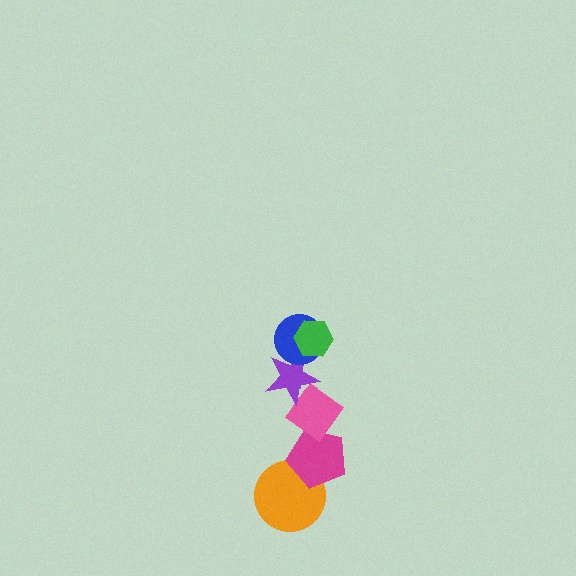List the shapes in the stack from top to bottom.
From top to bottom: the green hexagon, the blue circle, the purple star, the pink diamond, the magenta pentagon, the orange circle.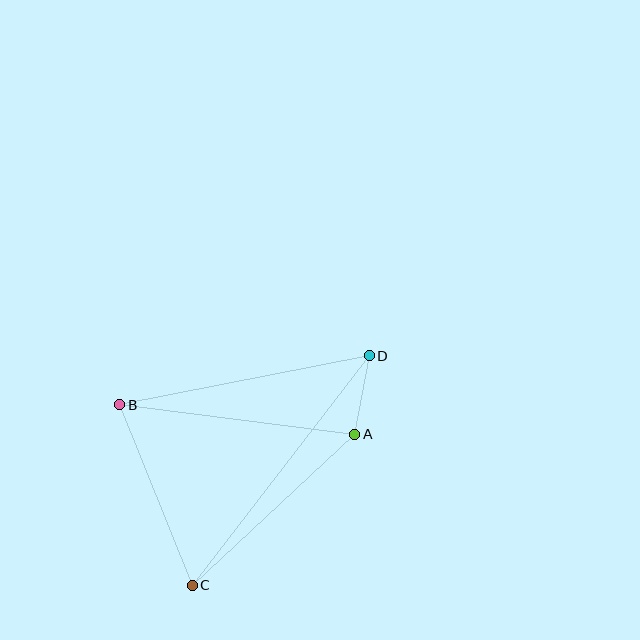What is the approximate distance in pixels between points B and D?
The distance between B and D is approximately 254 pixels.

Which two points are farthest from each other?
Points C and D are farthest from each other.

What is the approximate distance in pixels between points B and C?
The distance between B and C is approximately 195 pixels.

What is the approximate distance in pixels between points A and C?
The distance between A and C is approximately 222 pixels.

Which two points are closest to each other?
Points A and D are closest to each other.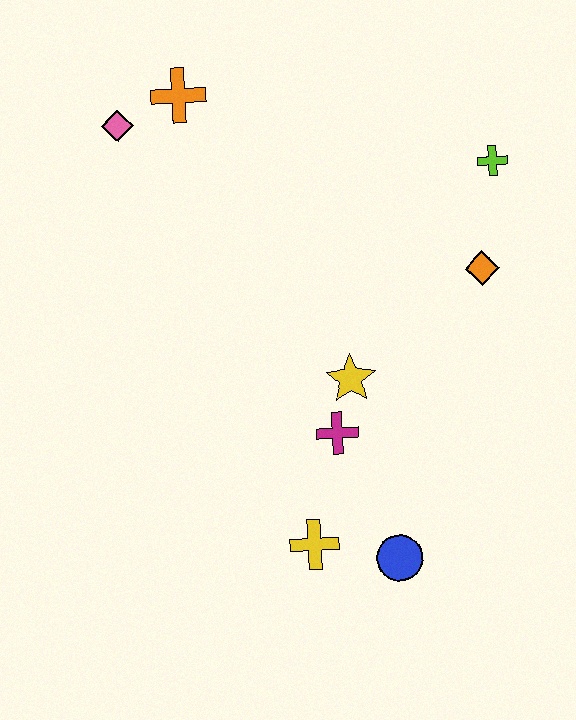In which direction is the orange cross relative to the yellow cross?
The orange cross is above the yellow cross.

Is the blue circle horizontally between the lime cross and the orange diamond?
No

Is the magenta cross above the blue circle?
Yes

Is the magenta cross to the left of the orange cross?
No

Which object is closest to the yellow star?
The magenta cross is closest to the yellow star.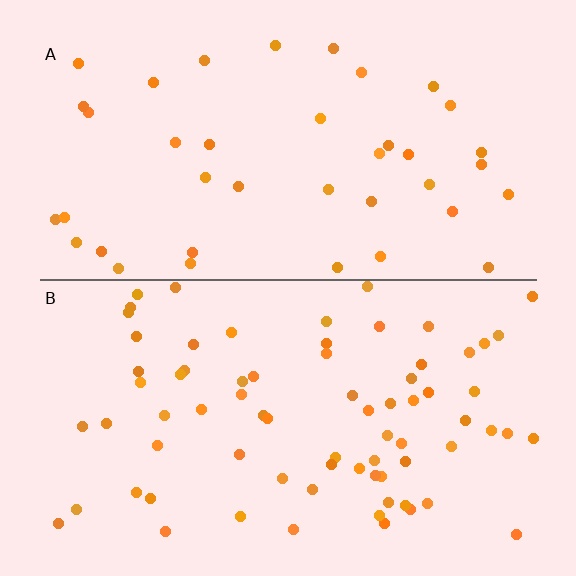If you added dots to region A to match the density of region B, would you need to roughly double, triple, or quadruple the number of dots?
Approximately double.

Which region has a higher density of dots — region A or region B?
B (the bottom).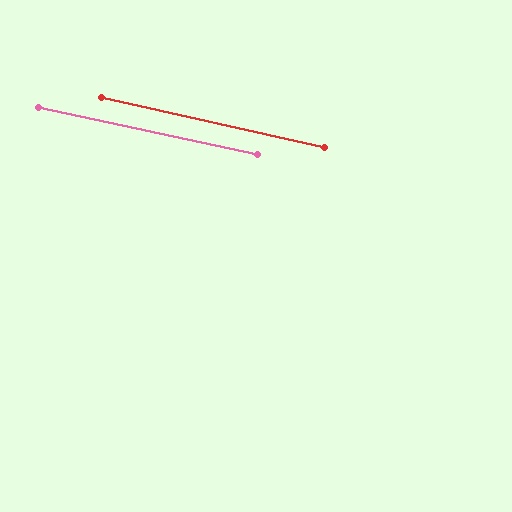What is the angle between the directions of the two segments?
Approximately 0 degrees.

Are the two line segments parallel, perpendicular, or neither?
Parallel — their directions differ by only 0.4°.